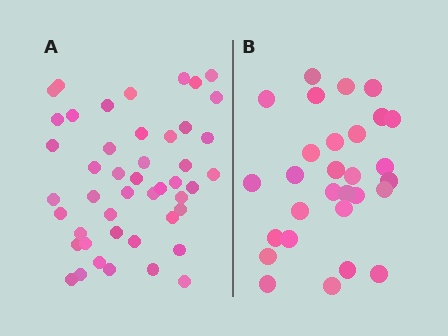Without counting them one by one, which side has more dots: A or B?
Region A (the left region) has more dots.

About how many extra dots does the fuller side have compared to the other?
Region A has approximately 15 more dots than region B.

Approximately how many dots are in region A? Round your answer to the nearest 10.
About 50 dots. (The exact count is 46, which rounds to 50.)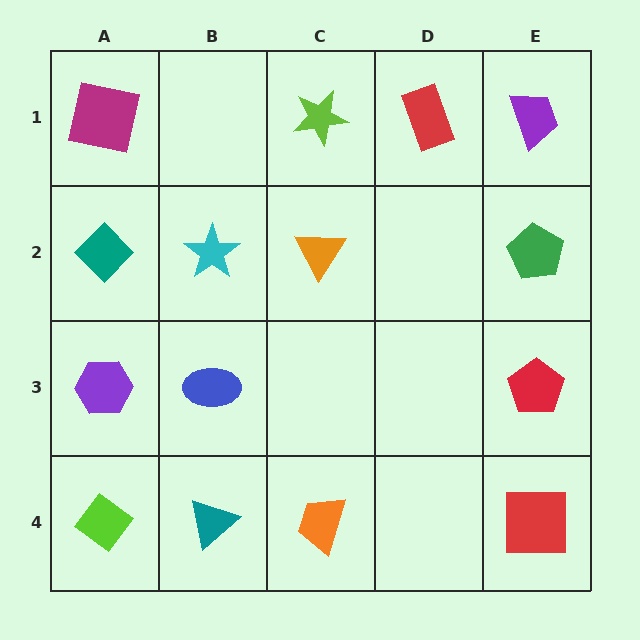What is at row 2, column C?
An orange triangle.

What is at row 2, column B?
A cyan star.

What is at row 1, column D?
A red rectangle.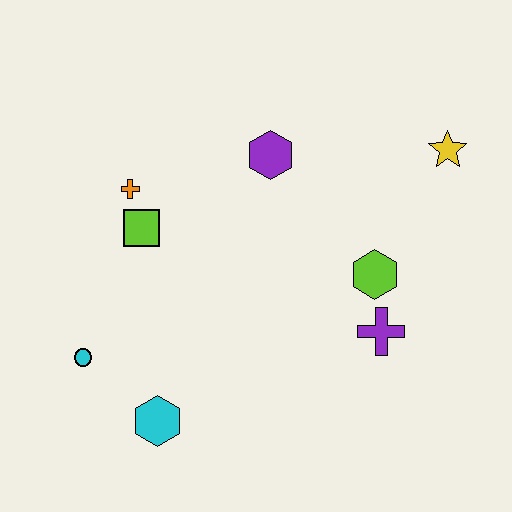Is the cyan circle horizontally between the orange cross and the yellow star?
No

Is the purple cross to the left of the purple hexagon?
No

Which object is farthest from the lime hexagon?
The cyan circle is farthest from the lime hexagon.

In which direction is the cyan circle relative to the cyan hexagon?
The cyan circle is to the left of the cyan hexagon.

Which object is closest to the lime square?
The orange cross is closest to the lime square.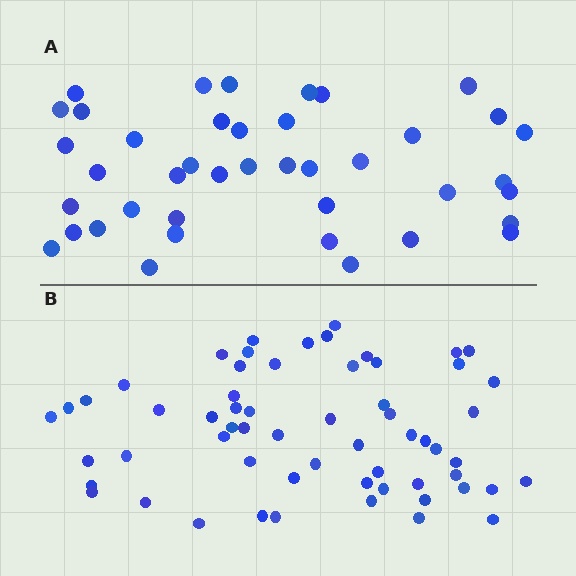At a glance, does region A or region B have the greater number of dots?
Region B (the bottom region) has more dots.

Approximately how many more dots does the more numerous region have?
Region B has approximately 20 more dots than region A.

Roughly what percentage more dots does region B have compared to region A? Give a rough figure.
About 45% more.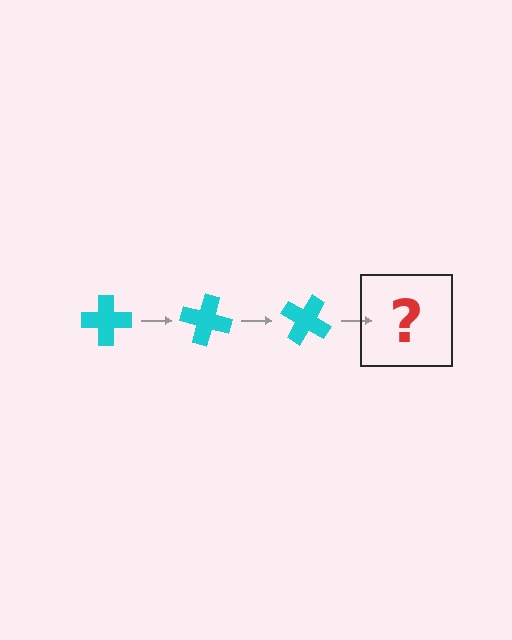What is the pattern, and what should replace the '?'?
The pattern is that the cross rotates 15 degrees each step. The '?' should be a cyan cross rotated 45 degrees.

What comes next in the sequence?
The next element should be a cyan cross rotated 45 degrees.